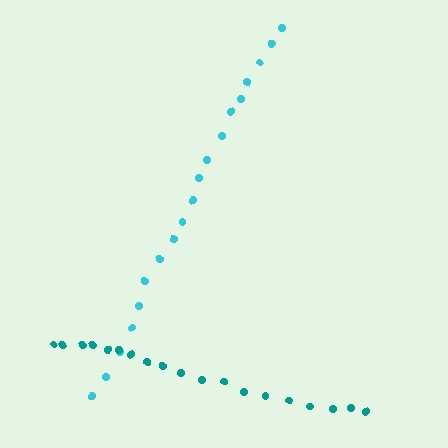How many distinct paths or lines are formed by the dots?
There are 2 distinct paths.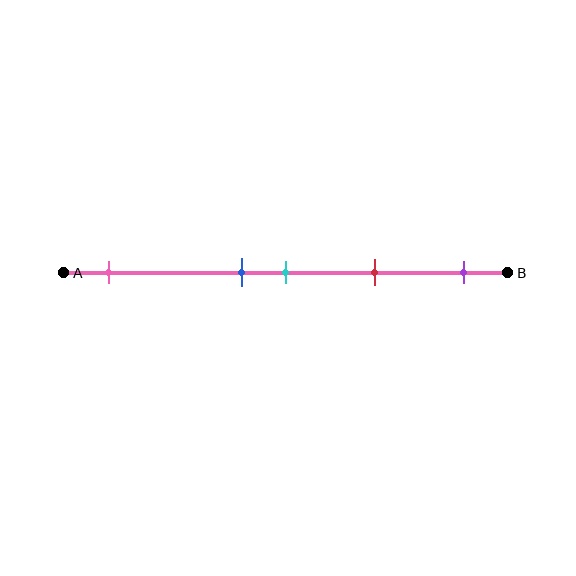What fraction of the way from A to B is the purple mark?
The purple mark is approximately 90% (0.9) of the way from A to B.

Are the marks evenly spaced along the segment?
No, the marks are not evenly spaced.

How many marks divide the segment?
There are 5 marks dividing the segment.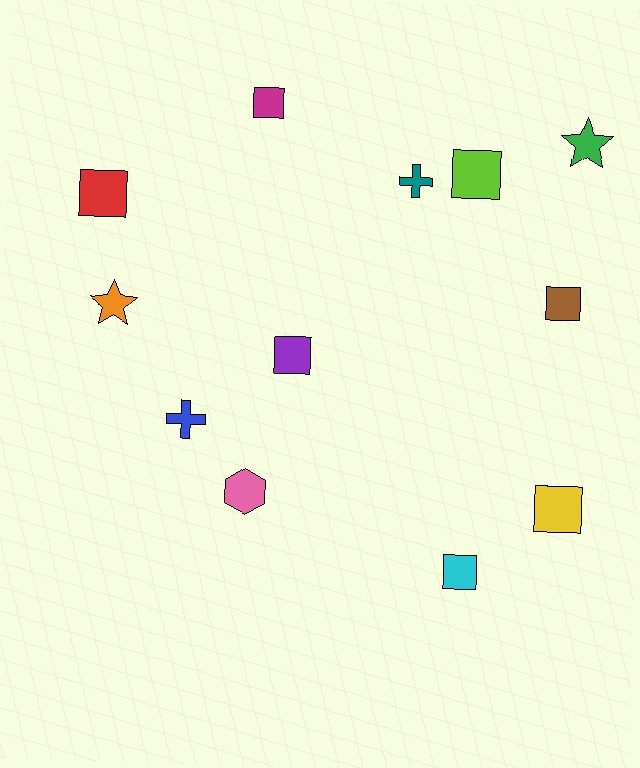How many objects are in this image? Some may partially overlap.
There are 12 objects.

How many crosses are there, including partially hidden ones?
There are 2 crosses.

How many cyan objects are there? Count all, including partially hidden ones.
There is 1 cyan object.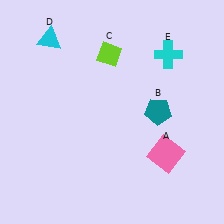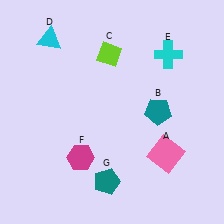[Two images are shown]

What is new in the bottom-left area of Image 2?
A magenta hexagon (F) was added in the bottom-left area of Image 2.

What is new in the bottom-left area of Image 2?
A teal pentagon (G) was added in the bottom-left area of Image 2.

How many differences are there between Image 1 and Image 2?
There are 2 differences between the two images.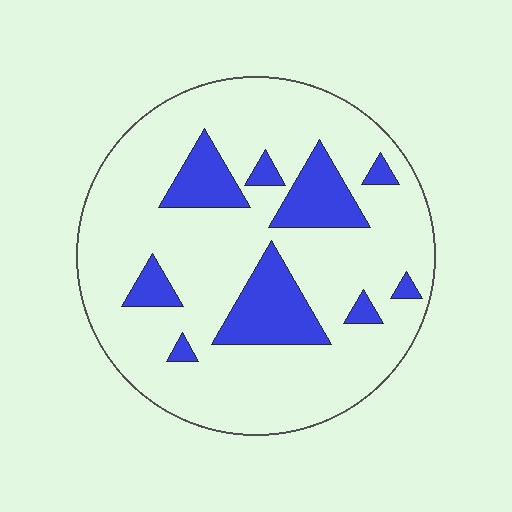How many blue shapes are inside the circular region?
9.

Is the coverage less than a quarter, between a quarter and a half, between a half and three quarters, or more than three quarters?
Less than a quarter.